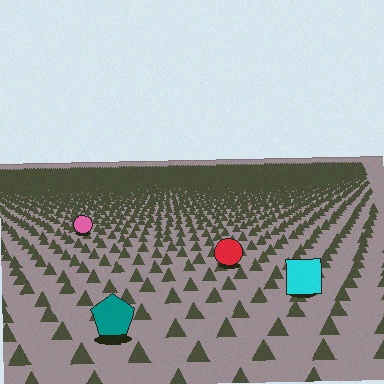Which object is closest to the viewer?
The teal pentagon is closest. The texture marks near it are larger and more spread out.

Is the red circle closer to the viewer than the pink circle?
Yes. The red circle is closer — you can tell from the texture gradient: the ground texture is coarser near it.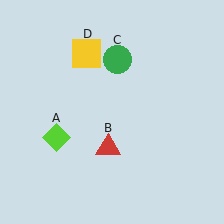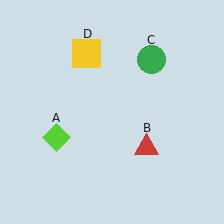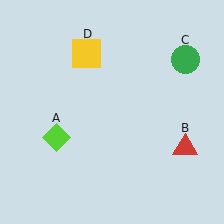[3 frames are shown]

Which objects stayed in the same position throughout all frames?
Lime diamond (object A) and yellow square (object D) remained stationary.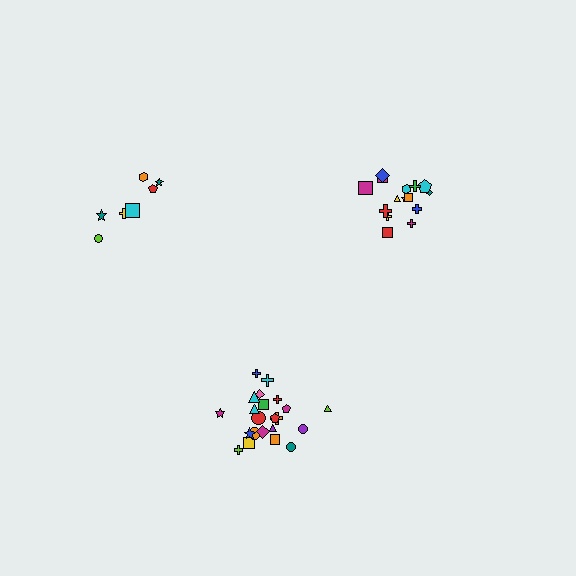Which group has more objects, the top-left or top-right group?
The top-right group.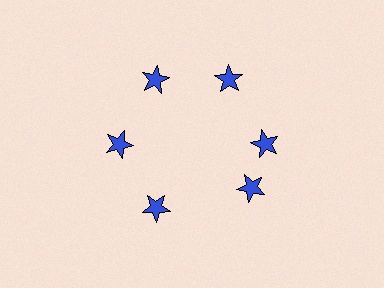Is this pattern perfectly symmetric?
No. The 6 blue stars are arranged in a ring, but one element near the 5 o'clock position is rotated out of alignment along the ring, breaking the 6-fold rotational symmetry.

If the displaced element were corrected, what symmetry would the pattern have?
It would have 6-fold rotational symmetry — the pattern would map onto itself every 60 degrees.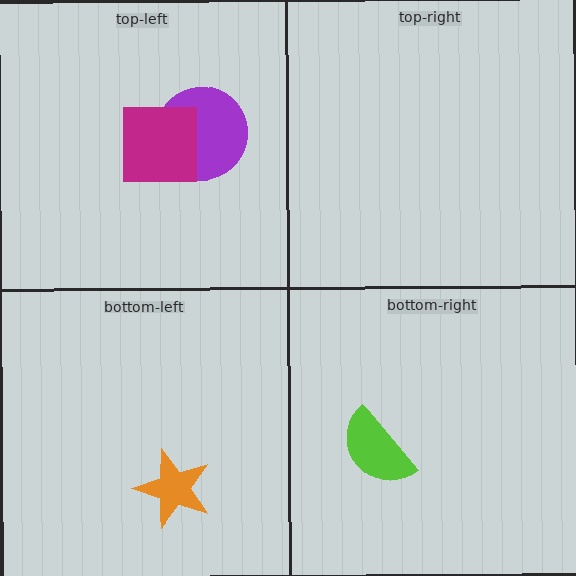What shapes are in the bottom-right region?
The lime semicircle.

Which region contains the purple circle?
The top-left region.